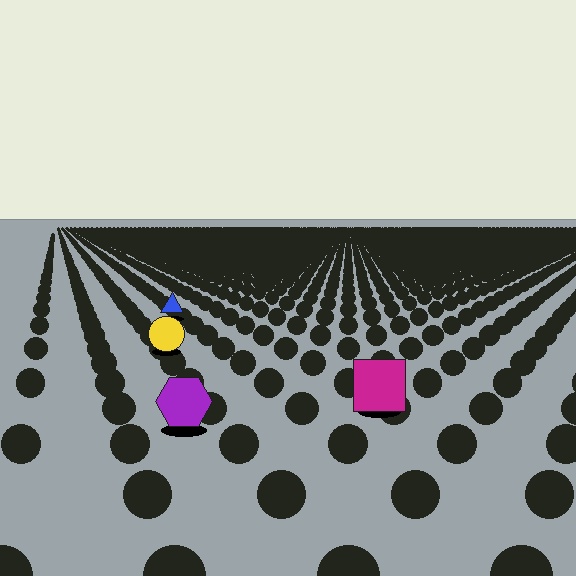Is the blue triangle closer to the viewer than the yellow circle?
No. The yellow circle is closer — you can tell from the texture gradient: the ground texture is coarser near it.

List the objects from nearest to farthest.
From nearest to farthest: the purple hexagon, the magenta square, the yellow circle, the blue triangle.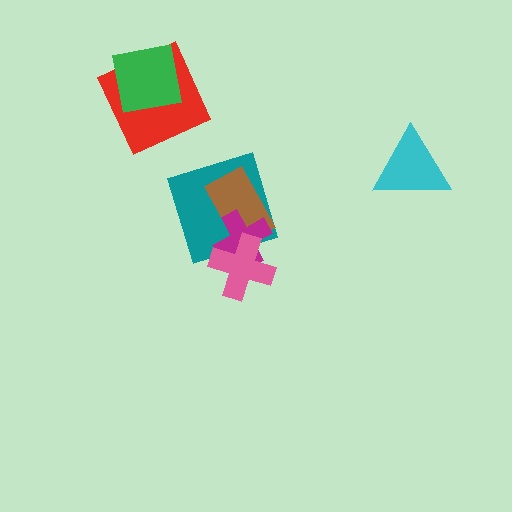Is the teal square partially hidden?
Yes, it is partially covered by another shape.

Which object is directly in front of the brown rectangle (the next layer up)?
The magenta cross is directly in front of the brown rectangle.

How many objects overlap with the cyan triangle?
0 objects overlap with the cyan triangle.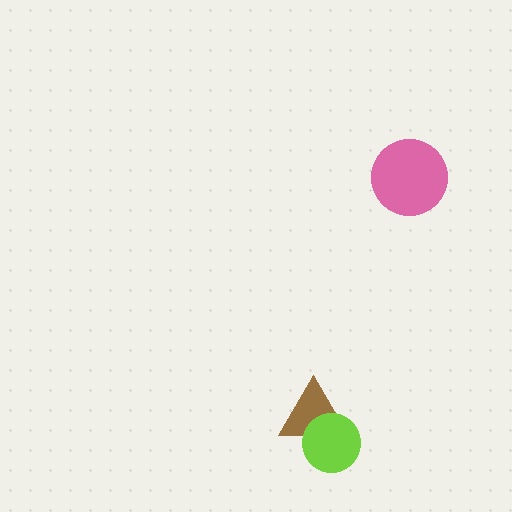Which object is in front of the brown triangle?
The lime circle is in front of the brown triangle.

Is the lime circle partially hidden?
No, no other shape covers it.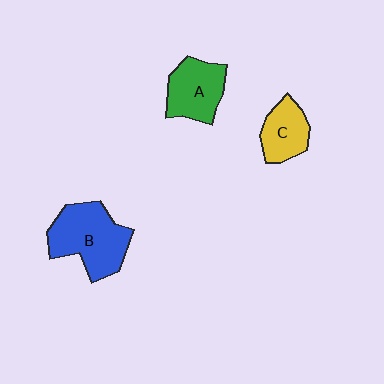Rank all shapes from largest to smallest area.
From largest to smallest: B (blue), A (green), C (yellow).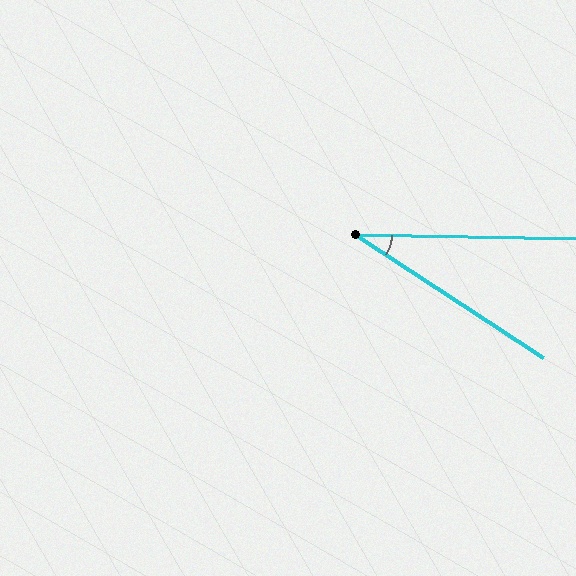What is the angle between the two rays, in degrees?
Approximately 32 degrees.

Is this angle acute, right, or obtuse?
It is acute.